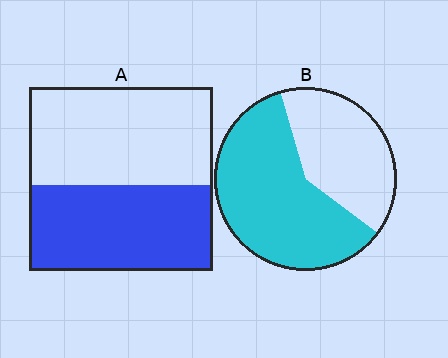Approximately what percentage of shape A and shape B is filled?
A is approximately 45% and B is approximately 60%.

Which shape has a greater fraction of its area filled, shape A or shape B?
Shape B.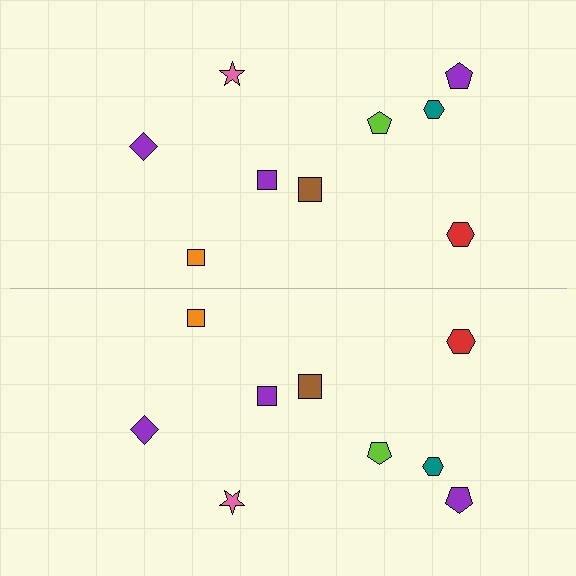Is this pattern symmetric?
Yes, this pattern has bilateral (reflection) symmetry.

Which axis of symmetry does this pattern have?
The pattern has a horizontal axis of symmetry running through the center of the image.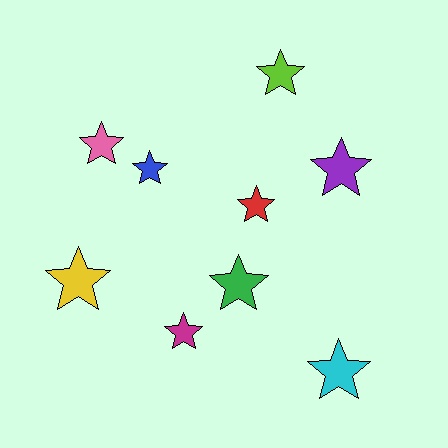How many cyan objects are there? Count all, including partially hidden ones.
There is 1 cyan object.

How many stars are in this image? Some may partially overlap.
There are 9 stars.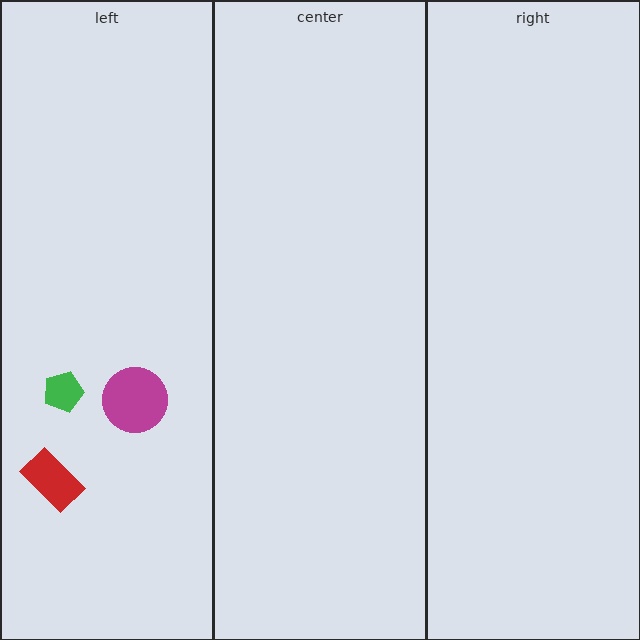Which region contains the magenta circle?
The left region.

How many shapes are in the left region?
3.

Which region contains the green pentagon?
The left region.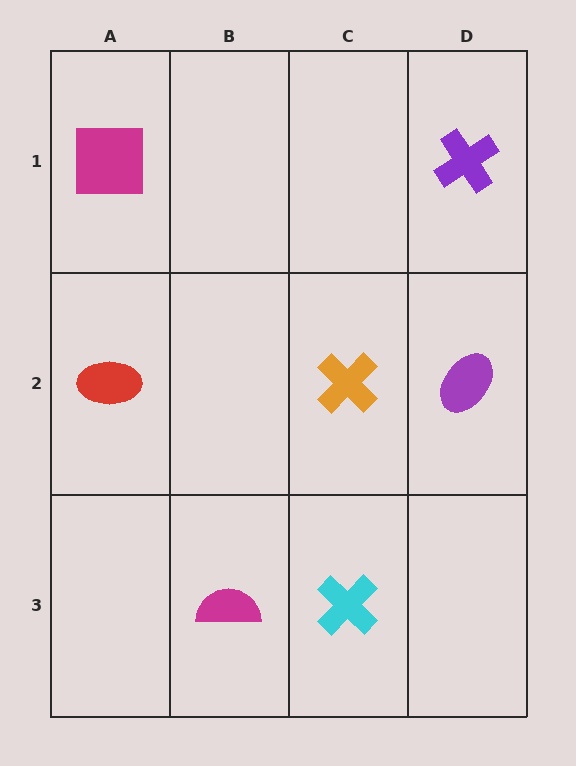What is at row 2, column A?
A red ellipse.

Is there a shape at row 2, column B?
No, that cell is empty.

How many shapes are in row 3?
2 shapes.